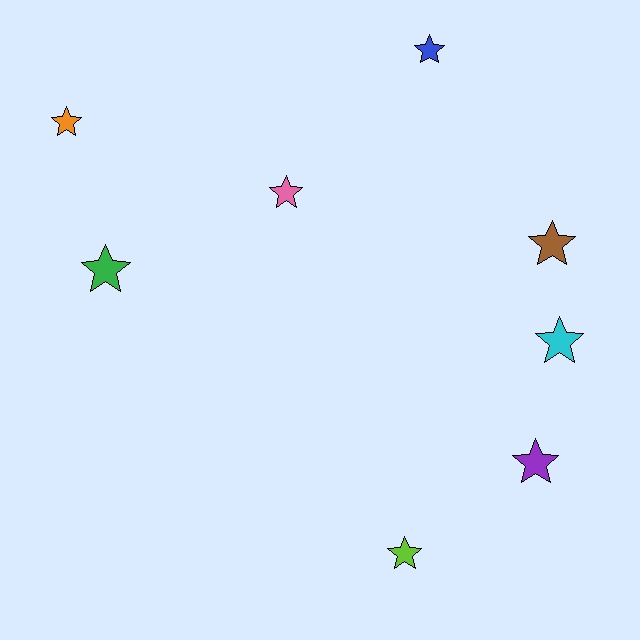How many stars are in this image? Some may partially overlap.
There are 8 stars.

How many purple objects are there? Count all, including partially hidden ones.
There is 1 purple object.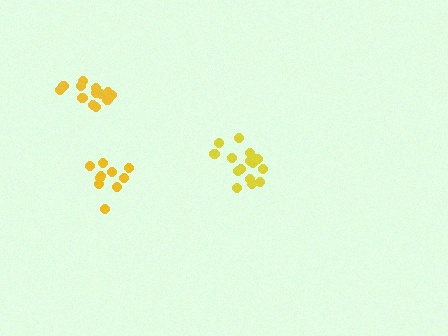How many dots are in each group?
Group 1: 15 dots, Group 2: 14 dots, Group 3: 10 dots (39 total).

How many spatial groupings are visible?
There are 3 spatial groupings.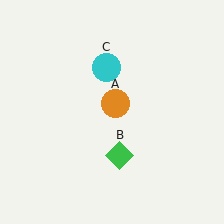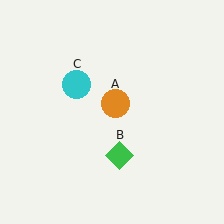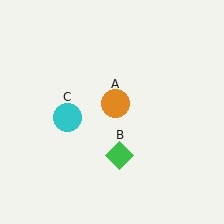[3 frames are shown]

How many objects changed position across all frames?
1 object changed position: cyan circle (object C).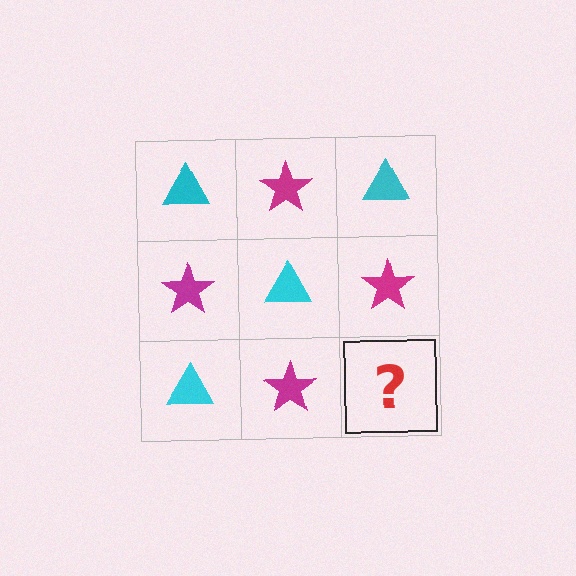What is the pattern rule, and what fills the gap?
The rule is that it alternates cyan triangle and magenta star in a checkerboard pattern. The gap should be filled with a cyan triangle.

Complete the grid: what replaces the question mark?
The question mark should be replaced with a cyan triangle.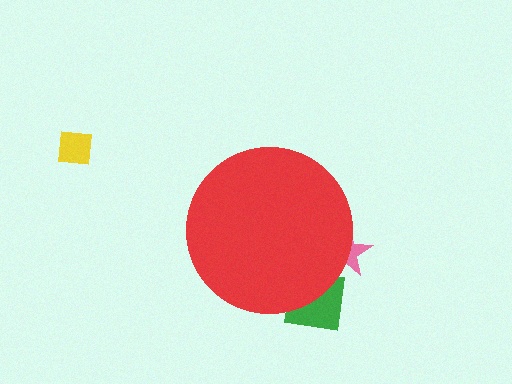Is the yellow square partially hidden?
No, the yellow square is fully visible.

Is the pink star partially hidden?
Yes, the pink star is partially hidden behind the red circle.